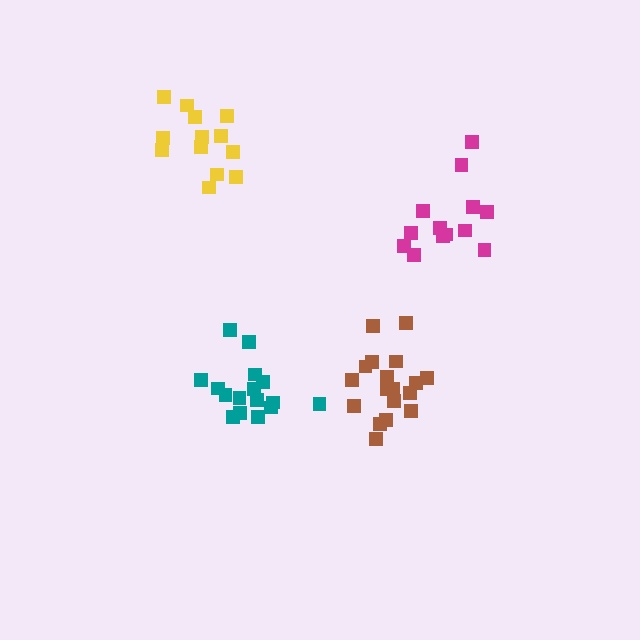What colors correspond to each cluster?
The clusters are colored: magenta, teal, brown, yellow.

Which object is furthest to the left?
The yellow cluster is leftmost.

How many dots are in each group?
Group 1: 13 dots, Group 2: 16 dots, Group 3: 18 dots, Group 4: 13 dots (60 total).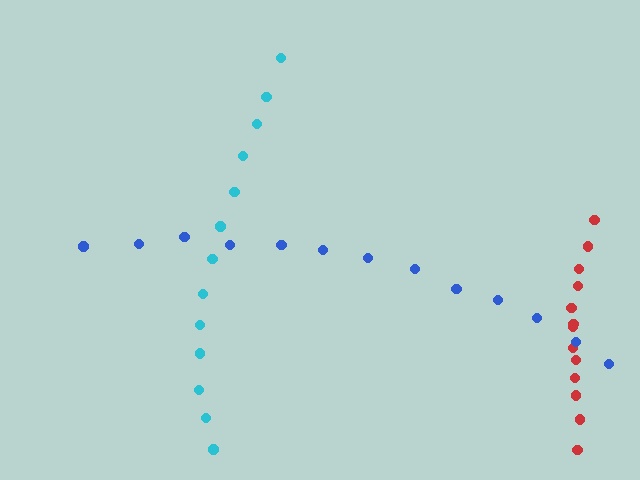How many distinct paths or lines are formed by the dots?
There are 3 distinct paths.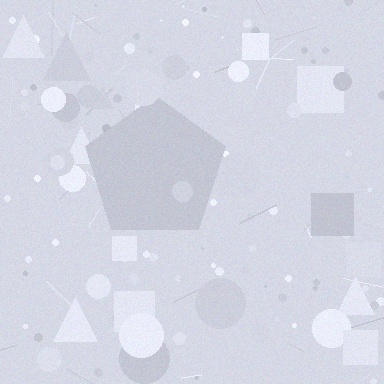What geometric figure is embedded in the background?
A pentagon is embedded in the background.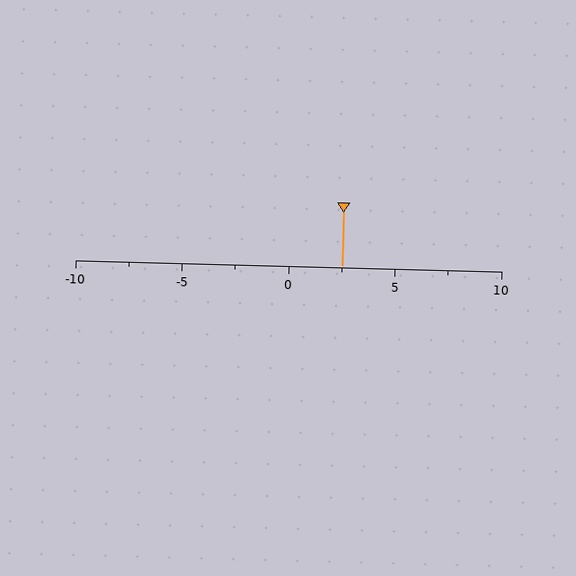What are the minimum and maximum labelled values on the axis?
The axis runs from -10 to 10.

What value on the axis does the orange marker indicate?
The marker indicates approximately 2.5.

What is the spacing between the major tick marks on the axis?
The major ticks are spaced 5 apart.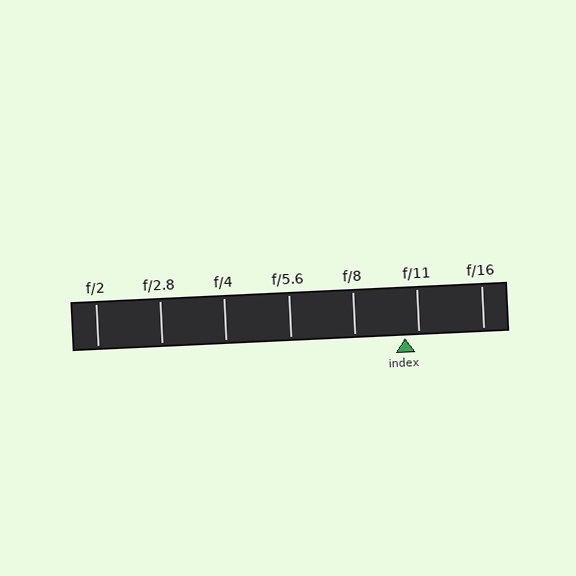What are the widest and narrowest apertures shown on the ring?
The widest aperture shown is f/2 and the narrowest is f/16.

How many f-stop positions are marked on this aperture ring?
There are 7 f-stop positions marked.